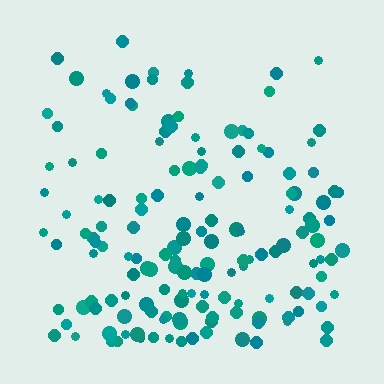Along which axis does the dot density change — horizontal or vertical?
Vertical.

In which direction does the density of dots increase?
From top to bottom, with the bottom side densest.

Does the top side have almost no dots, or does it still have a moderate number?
Still a moderate number, just noticeably fewer than the bottom.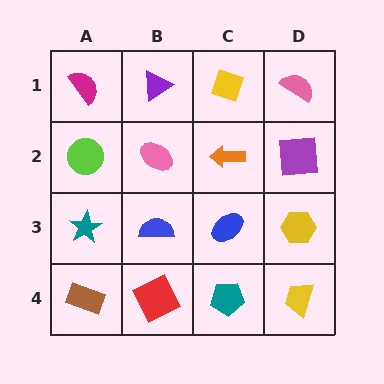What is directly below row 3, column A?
A brown rectangle.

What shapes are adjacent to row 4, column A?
A teal star (row 3, column A), a red square (row 4, column B).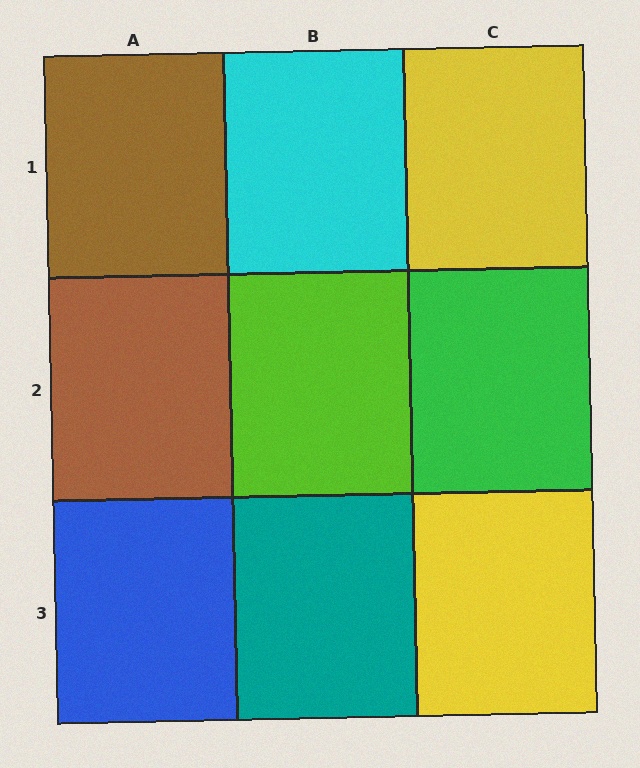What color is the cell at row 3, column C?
Yellow.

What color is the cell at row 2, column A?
Brown.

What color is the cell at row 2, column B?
Lime.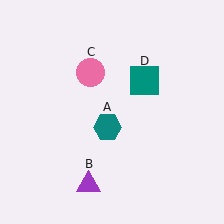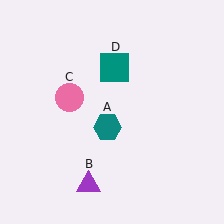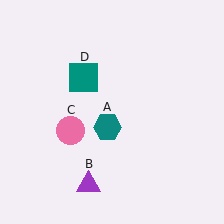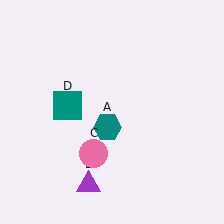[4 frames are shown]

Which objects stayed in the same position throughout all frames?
Teal hexagon (object A) and purple triangle (object B) remained stationary.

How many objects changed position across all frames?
2 objects changed position: pink circle (object C), teal square (object D).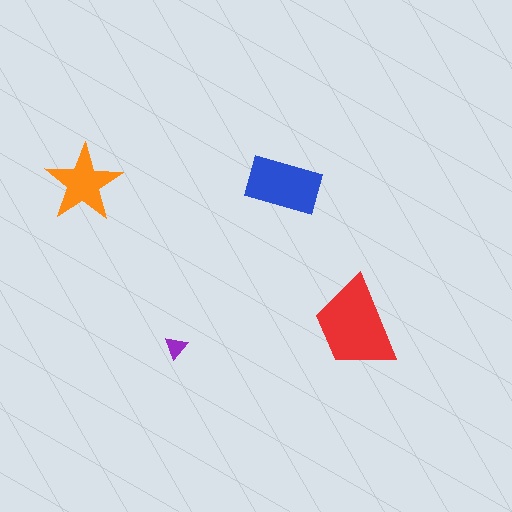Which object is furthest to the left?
The orange star is leftmost.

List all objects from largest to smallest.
The red trapezoid, the blue rectangle, the orange star, the purple triangle.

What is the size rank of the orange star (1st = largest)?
3rd.